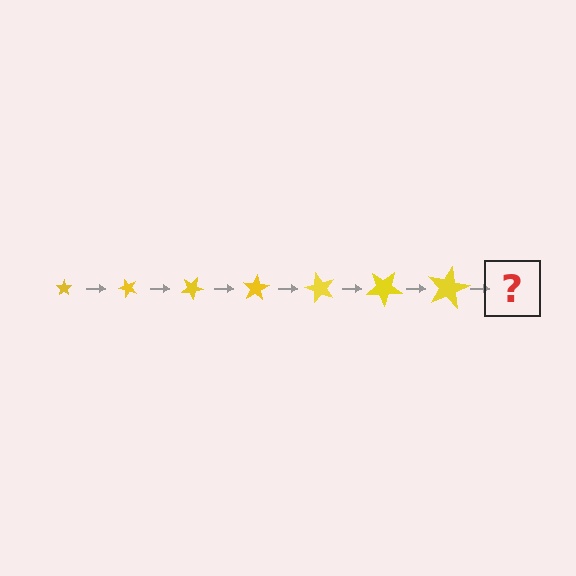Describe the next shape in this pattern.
It should be a star, larger than the previous one and rotated 350 degrees from the start.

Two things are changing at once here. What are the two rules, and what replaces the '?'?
The two rules are that the star grows larger each step and it rotates 50 degrees each step. The '?' should be a star, larger than the previous one and rotated 350 degrees from the start.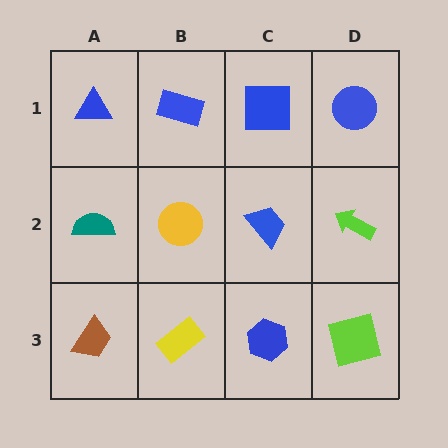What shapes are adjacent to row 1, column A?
A teal semicircle (row 2, column A), a blue rectangle (row 1, column B).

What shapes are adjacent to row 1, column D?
A lime arrow (row 2, column D), a blue square (row 1, column C).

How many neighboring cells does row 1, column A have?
2.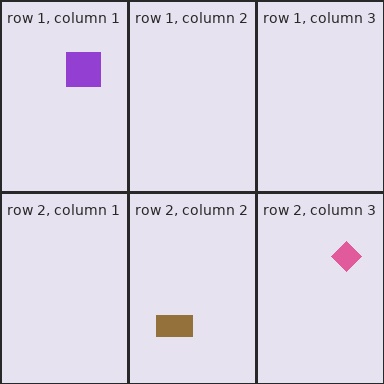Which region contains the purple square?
The row 1, column 1 region.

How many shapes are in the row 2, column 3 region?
1.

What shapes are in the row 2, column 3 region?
The pink diamond.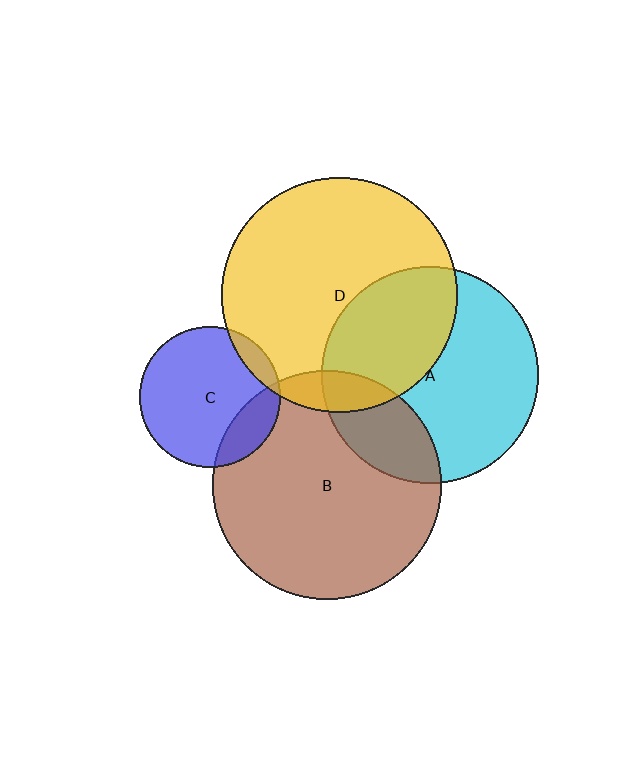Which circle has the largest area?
Circle D (yellow).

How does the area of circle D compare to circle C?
Approximately 2.8 times.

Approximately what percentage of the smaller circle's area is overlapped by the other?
Approximately 20%.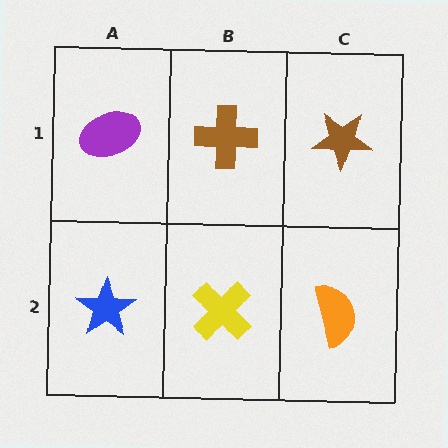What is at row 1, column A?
A purple ellipse.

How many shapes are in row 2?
3 shapes.